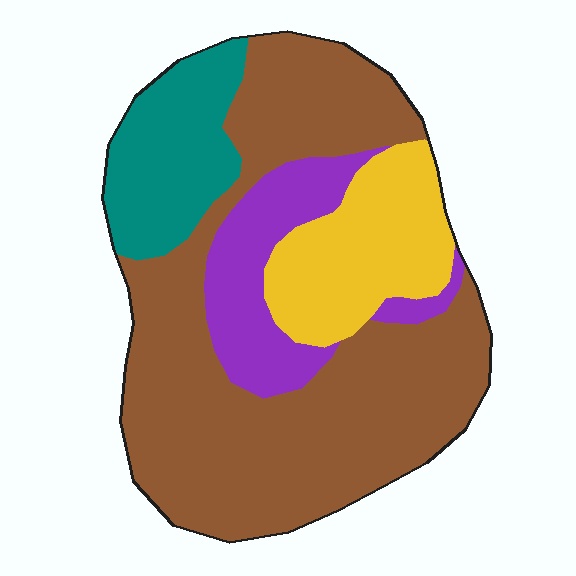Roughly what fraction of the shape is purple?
Purple covers 14% of the shape.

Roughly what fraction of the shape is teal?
Teal takes up less than a quarter of the shape.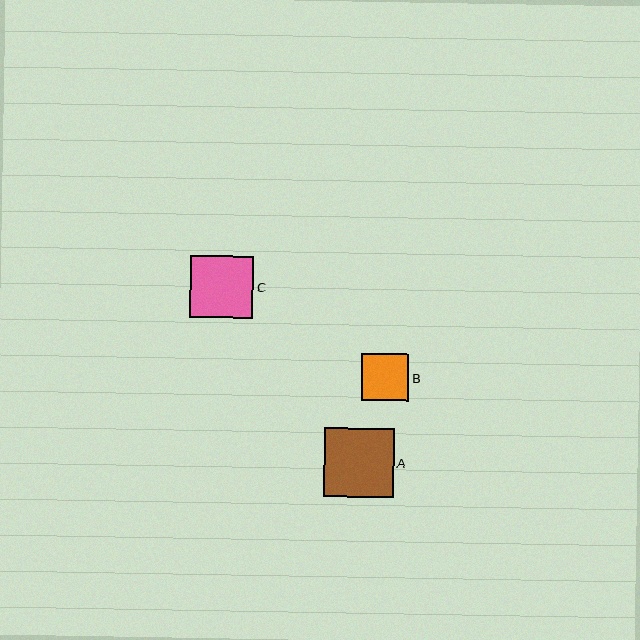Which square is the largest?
Square A is the largest with a size of approximately 69 pixels.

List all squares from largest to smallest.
From largest to smallest: A, C, B.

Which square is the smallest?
Square B is the smallest with a size of approximately 47 pixels.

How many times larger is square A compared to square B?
Square A is approximately 1.5 times the size of square B.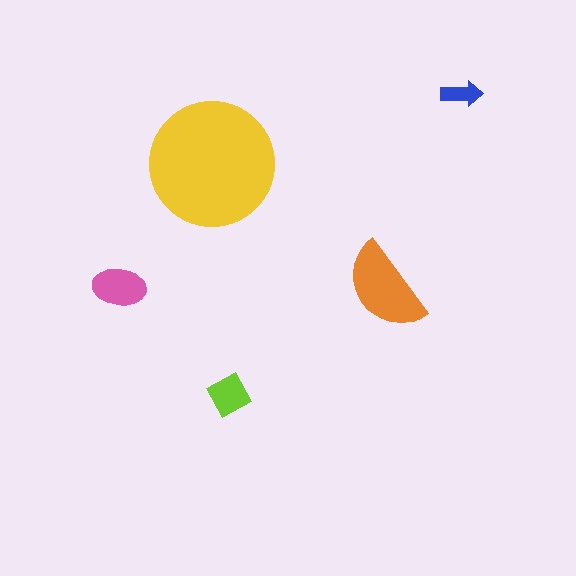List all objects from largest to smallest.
The yellow circle, the orange semicircle, the pink ellipse, the lime square, the blue arrow.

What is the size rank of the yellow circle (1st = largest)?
1st.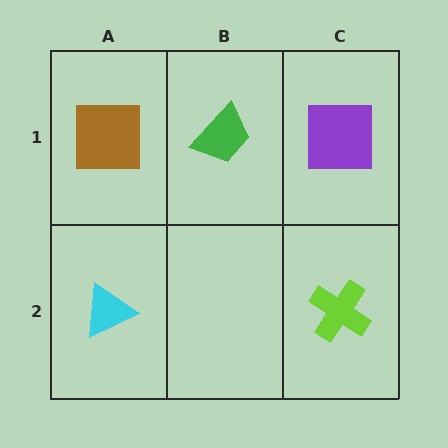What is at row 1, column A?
A brown square.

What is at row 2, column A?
A cyan triangle.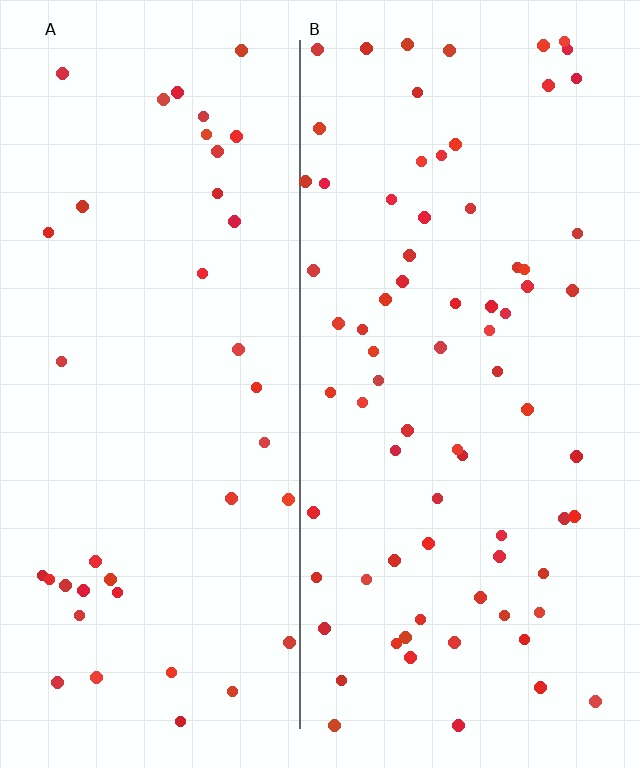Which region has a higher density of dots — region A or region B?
B (the right).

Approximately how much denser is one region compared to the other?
Approximately 1.9× — region B over region A.